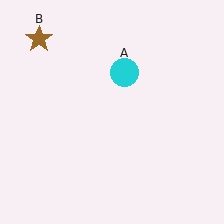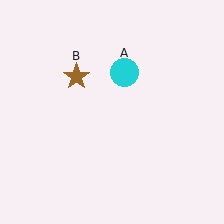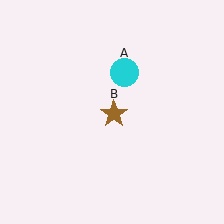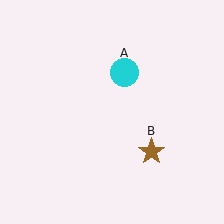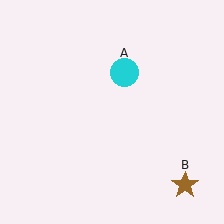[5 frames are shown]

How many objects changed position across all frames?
1 object changed position: brown star (object B).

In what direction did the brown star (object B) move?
The brown star (object B) moved down and to the right.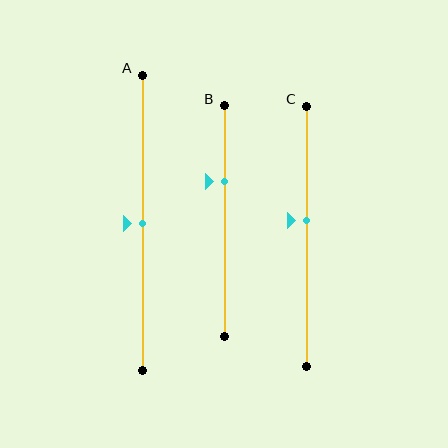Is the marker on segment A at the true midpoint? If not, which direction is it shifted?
Yes, the marker on segment A is at the true midpoint.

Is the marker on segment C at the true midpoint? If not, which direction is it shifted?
No, the marker on segment C is shifted upward by about 6% of the segment length.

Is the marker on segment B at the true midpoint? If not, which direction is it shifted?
No, the marker on segment B is shifted upward by about 17% of the segment length.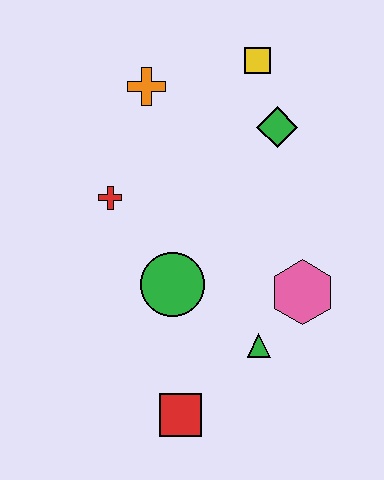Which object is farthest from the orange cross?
The red square is farthest from the orange cross.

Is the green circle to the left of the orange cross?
No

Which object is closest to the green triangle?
The pink hexagon is closest to the green triangle.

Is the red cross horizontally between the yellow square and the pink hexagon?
No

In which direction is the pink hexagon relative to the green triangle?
The pink hexagon is above the green triangle.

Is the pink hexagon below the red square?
No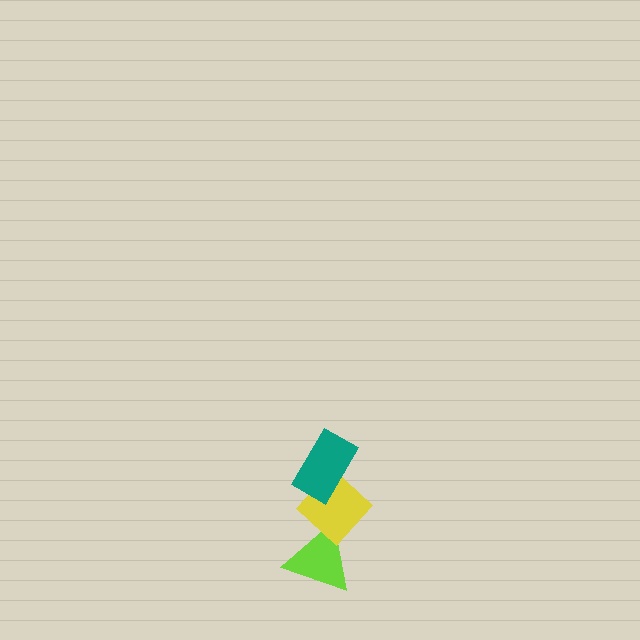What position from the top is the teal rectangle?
The teal rectangle is 1st from the top.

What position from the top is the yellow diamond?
The yellow diamond is 2nd from the top.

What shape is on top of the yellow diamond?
The teal rectangle is on top of the yellow diamond.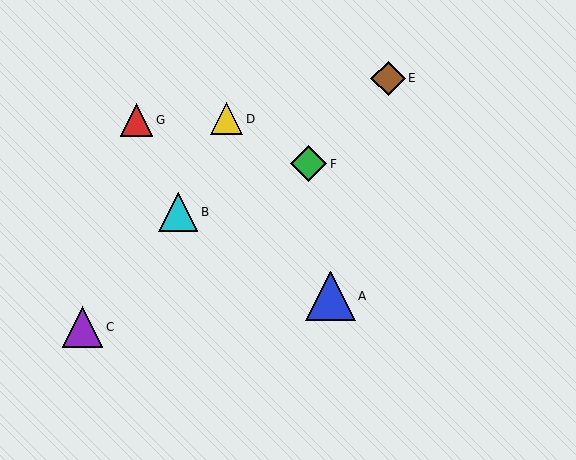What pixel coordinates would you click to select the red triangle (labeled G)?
Click at (137, 120) to select the red triangle G.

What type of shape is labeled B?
Shape B is a cyan triangle.